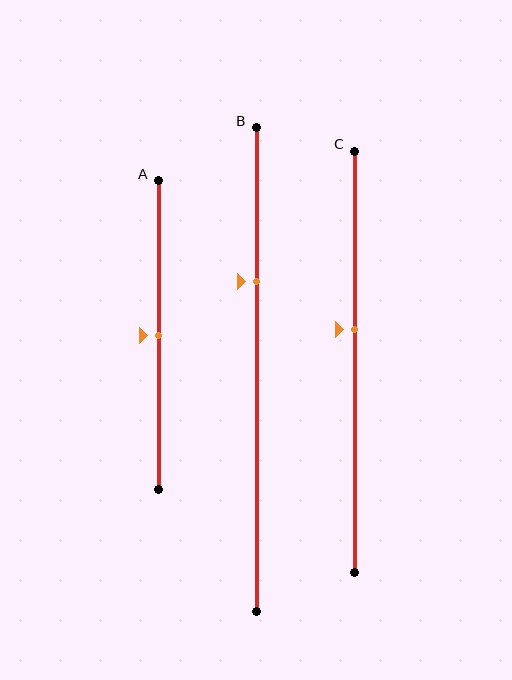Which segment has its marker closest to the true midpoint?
Segment A has its marker closest to the true midpoint.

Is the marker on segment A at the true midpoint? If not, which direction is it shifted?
Yes, the marker on segment A is at the true midpoint.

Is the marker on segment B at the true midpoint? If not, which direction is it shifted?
No, the marker on segment B is shifted upward by about 18% of the segment length.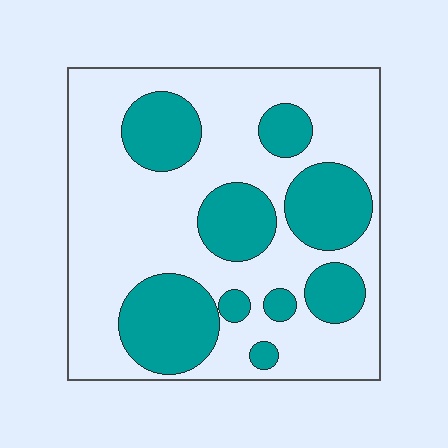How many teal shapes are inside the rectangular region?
9.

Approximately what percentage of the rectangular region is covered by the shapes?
Approximately 35%.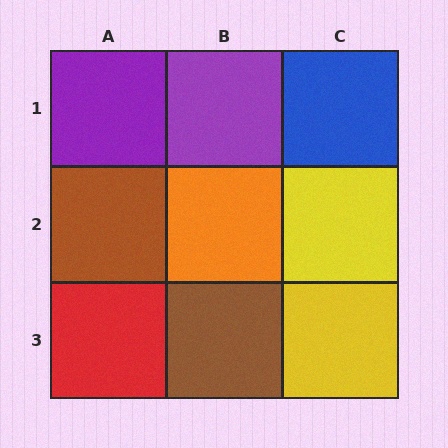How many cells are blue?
1 cell is blue.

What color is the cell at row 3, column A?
Red.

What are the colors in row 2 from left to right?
Brown, orange, yellow.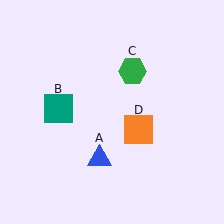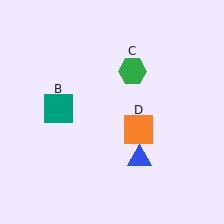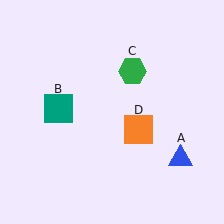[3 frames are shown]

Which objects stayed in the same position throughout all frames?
Teal square (object B) and green hexagon (object C) and orange square (object D) remained stationary.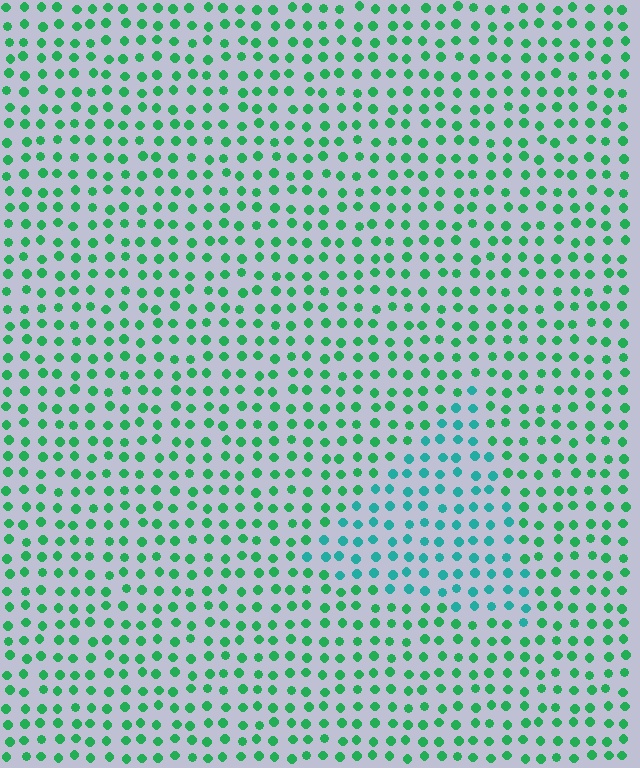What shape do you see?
I see a triangle.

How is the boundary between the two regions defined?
The boundary is defined purely by a slight shift in hue (about 34 degrees). Spacing, size, and orientation are identical on both sides.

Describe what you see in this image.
The image is filled with small green elements in a uniform arrangement. A triangle-shaped region is visible where the elements are tinted to a slightly different hue, forming a subtle color boundary.